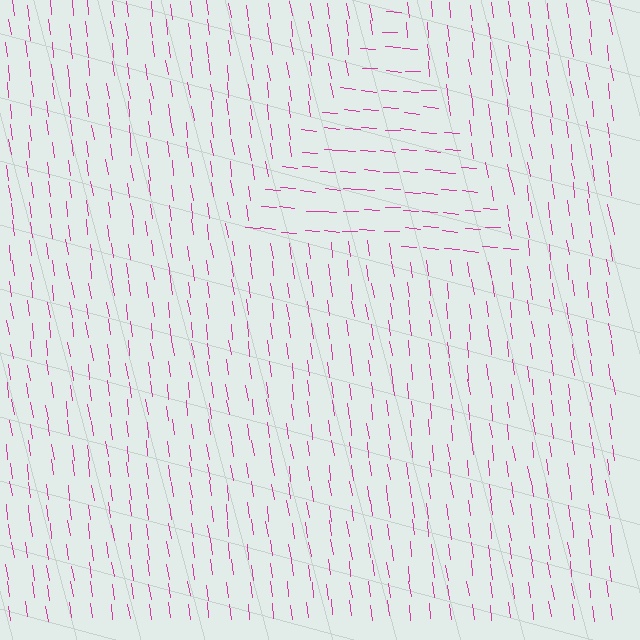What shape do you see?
I see a triangle.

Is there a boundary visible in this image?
Yes, there is a texture boundary formed by a change in line orientation.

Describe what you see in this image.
The image is filled with small magenta line segments. A triangle region in the image has lines oriented differently from the surrounding lines, creating a visible texture boundary.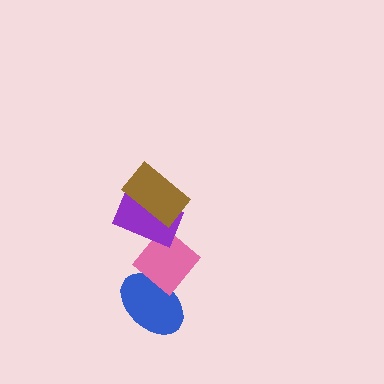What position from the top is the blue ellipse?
The blue ellipse is 4th from the top.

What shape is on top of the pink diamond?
The purple rectangle is on top of the pink diamond.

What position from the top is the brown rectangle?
The brown rectangle is 1st from the top.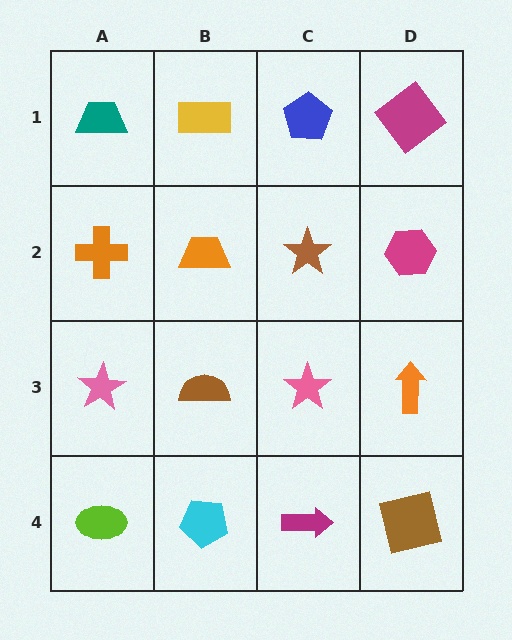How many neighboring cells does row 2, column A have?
3.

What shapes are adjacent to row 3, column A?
An orange cross (row 2, column A), a lime ellipse (row 4, column A), a brown semicircle (row 3, column B).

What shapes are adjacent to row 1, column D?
A magenta hexagon (row 2, column D), a blue pentagon (row 1, column C).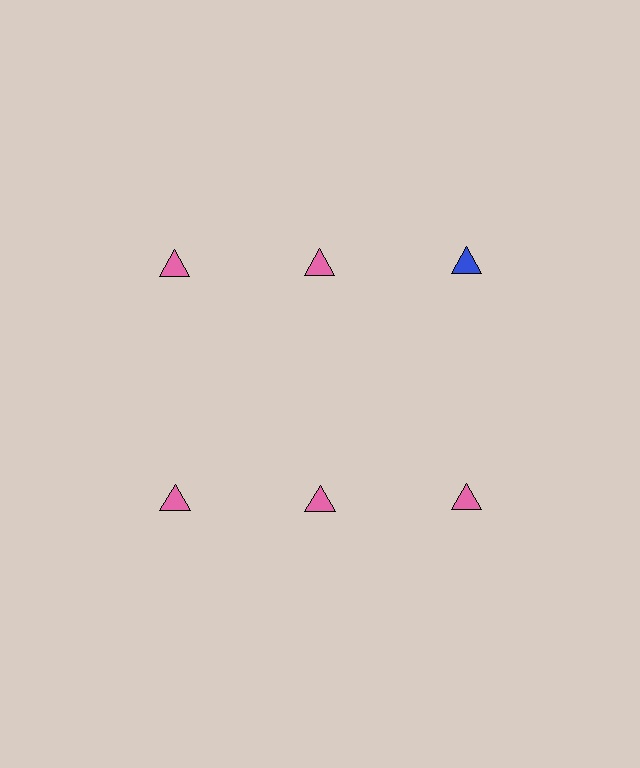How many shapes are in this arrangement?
There are 6 shapes arranged in a grid pattern.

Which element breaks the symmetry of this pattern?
The blue triangle in the top row, center column breaks the symmetry. All other shapes are pink triangles.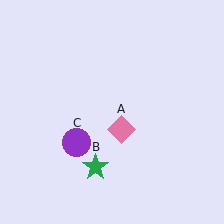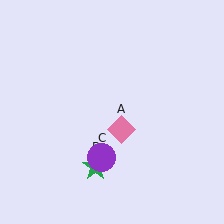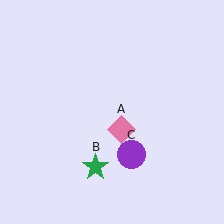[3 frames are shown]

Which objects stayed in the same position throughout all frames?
Pink diamond (object A) and green star (object B) remained stationary.